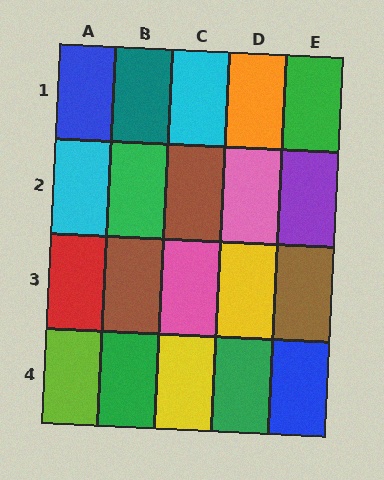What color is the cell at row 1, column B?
Teal.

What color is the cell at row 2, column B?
Green.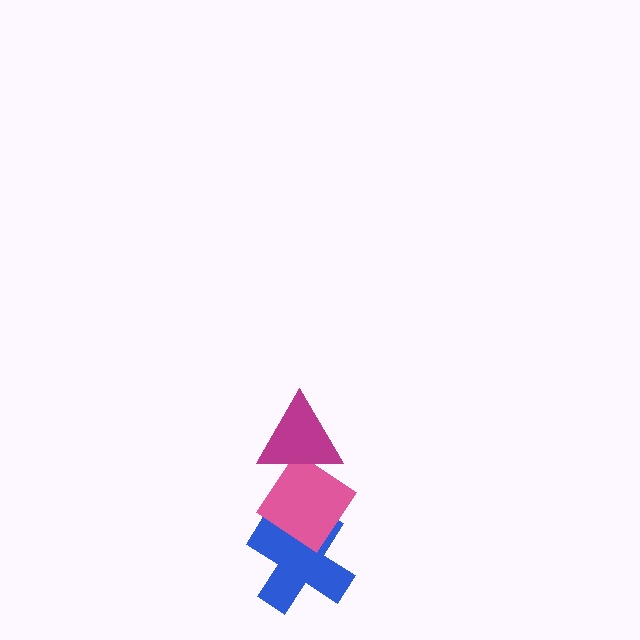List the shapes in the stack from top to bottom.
From top to bottom: the magenta triangle, the pink diamond, the blue cross.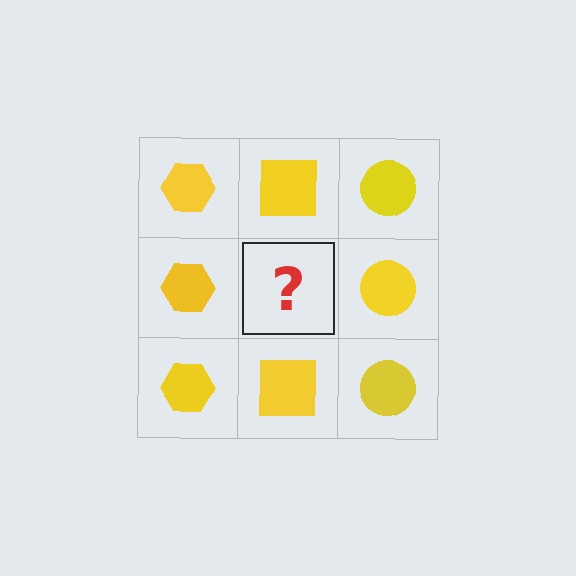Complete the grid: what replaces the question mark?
The question mark should be replaced with a yellow square.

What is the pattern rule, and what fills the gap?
The rule is that each column has a consistent shape. The gap should be filled with a yellow square.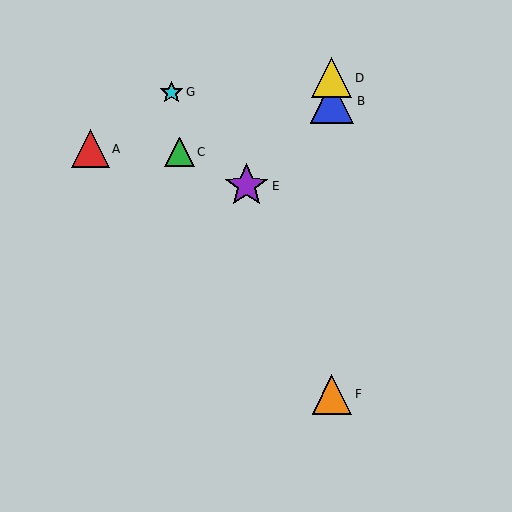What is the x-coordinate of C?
Object C is at x≈179.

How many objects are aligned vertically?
3 objects (B, D, F) are aligned vertically.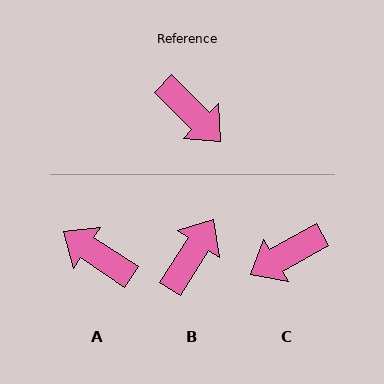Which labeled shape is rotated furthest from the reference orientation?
A, about 168 degrees away.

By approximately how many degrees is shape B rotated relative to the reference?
Approximately 103 degrees counter-clockwise.